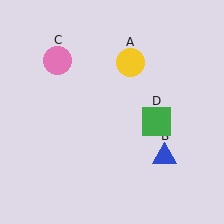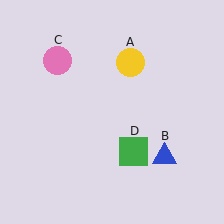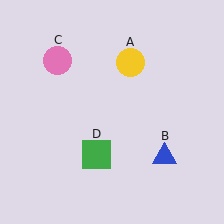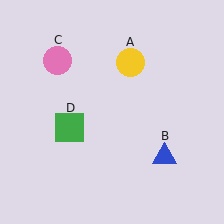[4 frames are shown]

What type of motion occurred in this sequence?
The green square (object D) rotated clockwise around the center of the scene.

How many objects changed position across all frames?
1 object changed position: green square (object D).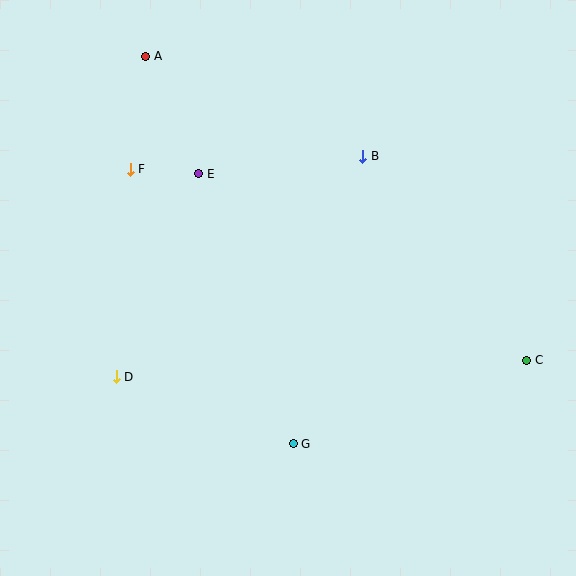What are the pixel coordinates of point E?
Point E is at (199, 174).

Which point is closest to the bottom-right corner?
Point C is closest to the bottom-right corner.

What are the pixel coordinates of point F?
Point F is at (130, 169).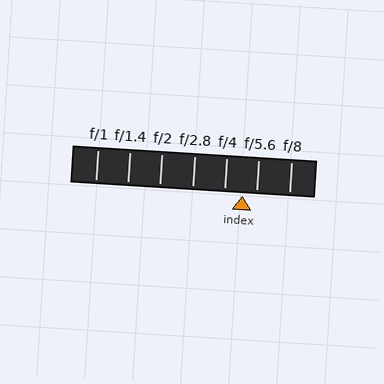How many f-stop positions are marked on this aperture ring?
There are 7 f-stop positions marked.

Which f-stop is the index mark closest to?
The index mark is closest to f/5.6.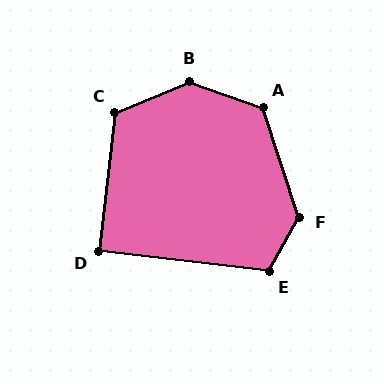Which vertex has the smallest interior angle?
D, at approximately 90 degrees.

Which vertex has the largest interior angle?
B, at approximately 138 degrees.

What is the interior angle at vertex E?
Approximately 113 degrees (obtuse).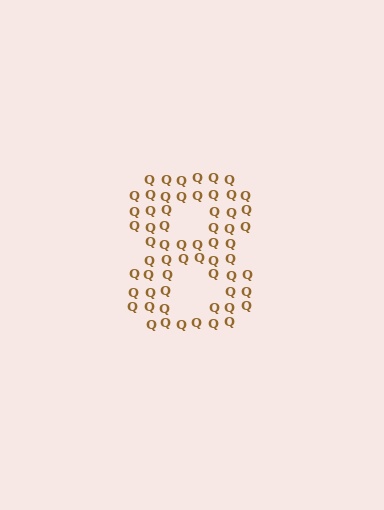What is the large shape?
The large shape is the digit 8.